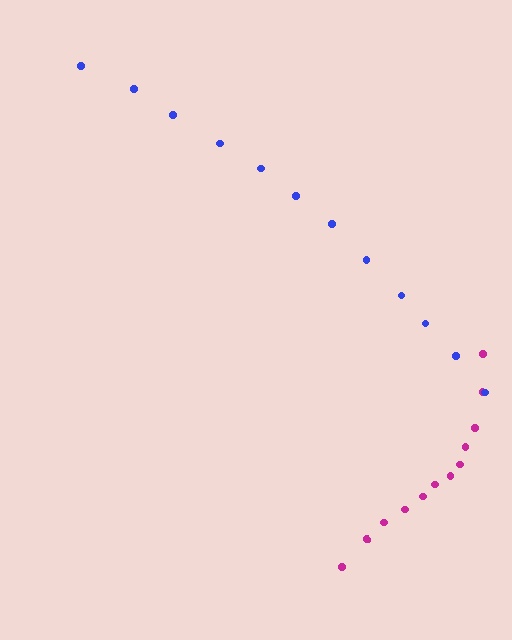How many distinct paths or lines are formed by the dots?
There are 2 distinct paths.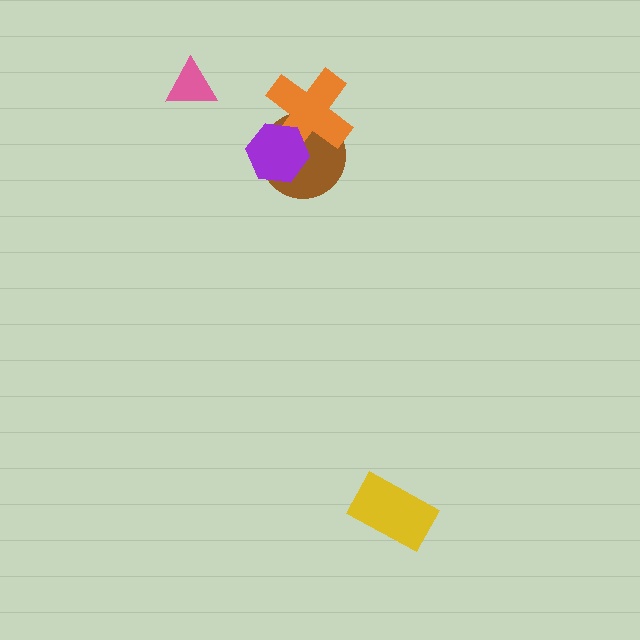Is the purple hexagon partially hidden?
No, no other shape covers it.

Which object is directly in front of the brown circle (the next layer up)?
The orange cross is directly in front of the brown circle.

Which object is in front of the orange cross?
The purple hexagon is in front of the orange cross.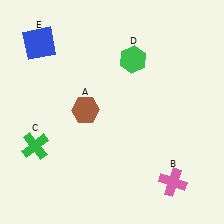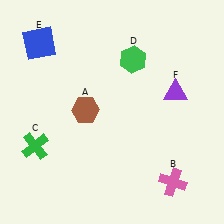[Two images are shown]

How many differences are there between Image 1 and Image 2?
There is 1 difference between the two images.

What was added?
A purple triangle (F) was added in Image 2.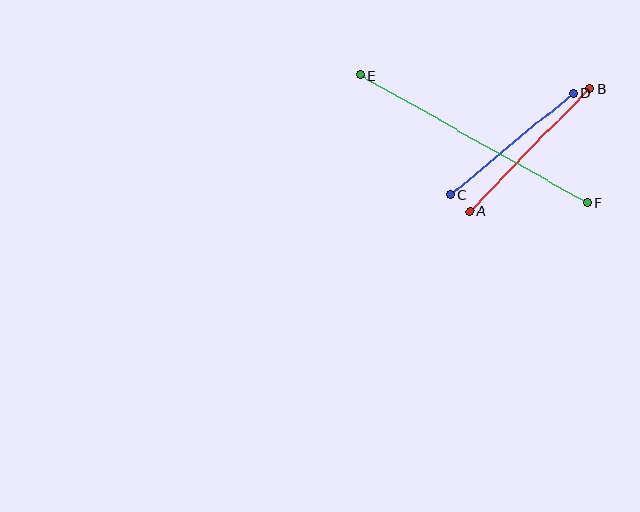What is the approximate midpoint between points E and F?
The midpoint is at approximately (474, 139) pixels.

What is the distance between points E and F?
The distance is approximately 260 pixels.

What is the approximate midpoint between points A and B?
The midpoint is at approximately (530, 150) pixels.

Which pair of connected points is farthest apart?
Points E and F are farthest apart.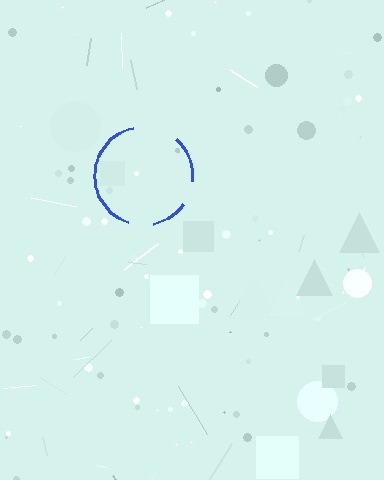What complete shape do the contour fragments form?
The contour fragments form a circle.